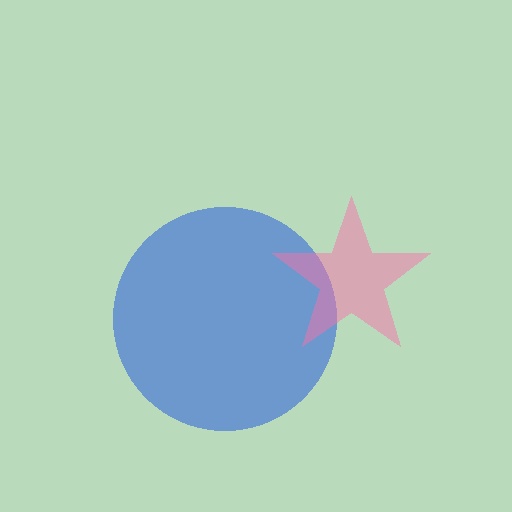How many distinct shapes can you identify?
There are 2 distinct shapes: a blue circle, a pink star.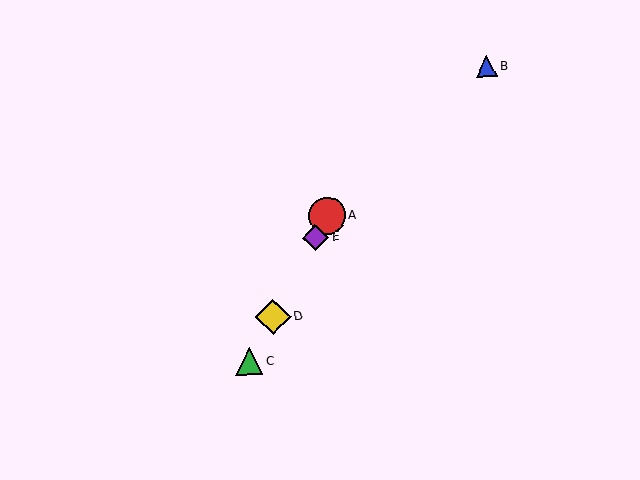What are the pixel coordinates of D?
Object D is at (273, 317).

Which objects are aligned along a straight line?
Objects A, C, D, E are aligned along a straight line.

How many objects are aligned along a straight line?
4 objects (A, C, D, E) are aligned along a straight line.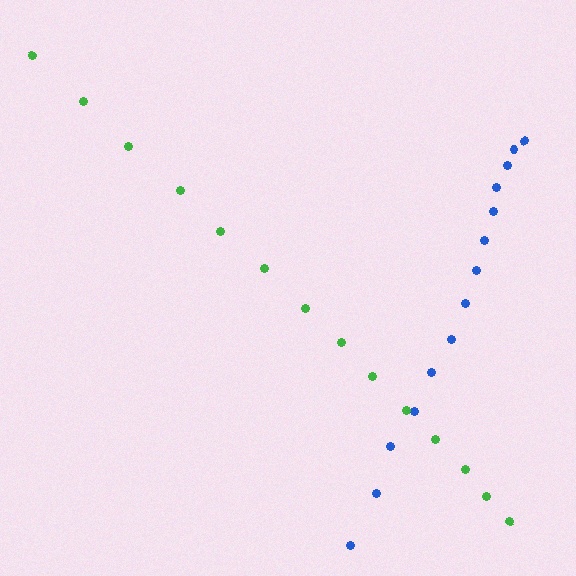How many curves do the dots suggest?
There are 2 distinct paths.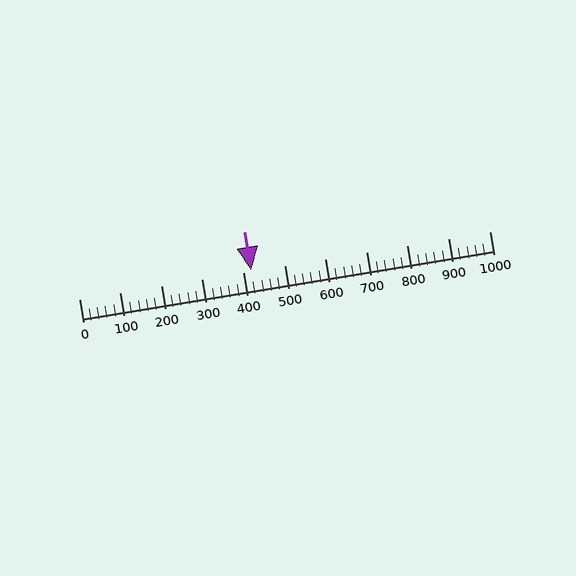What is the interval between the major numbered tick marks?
The major tick marks are spaced 100 units apart.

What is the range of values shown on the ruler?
The ruler shows values from 0 to 1000.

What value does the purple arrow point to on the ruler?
The purple arrow points to approximately 420.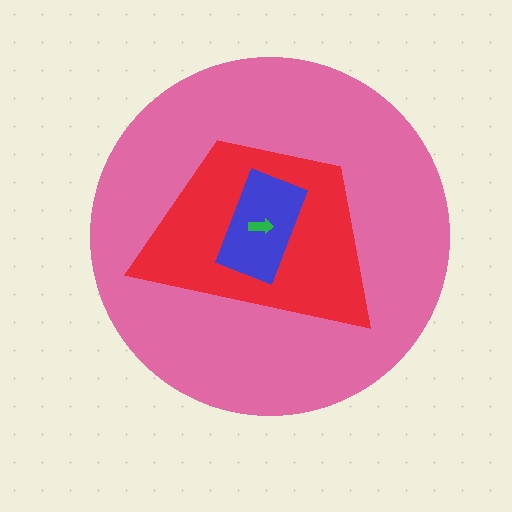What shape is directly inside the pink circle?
The red trapezoid.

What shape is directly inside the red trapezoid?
The blue rectangle.